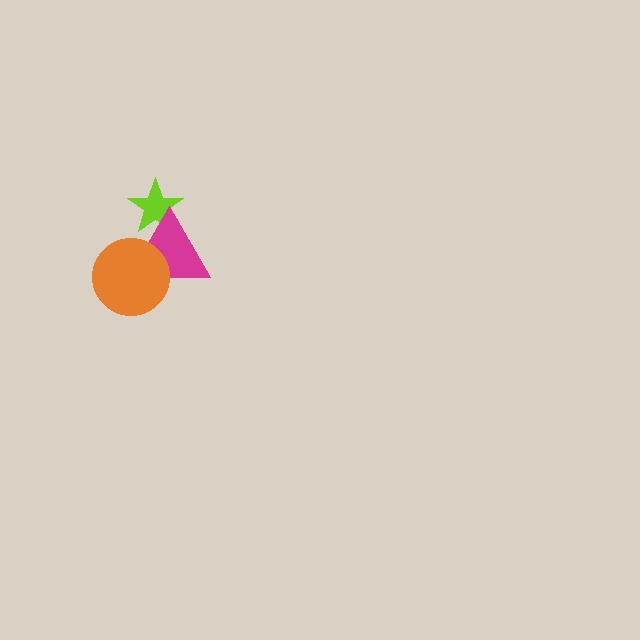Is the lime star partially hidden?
Yes, it is partially covered by another shape.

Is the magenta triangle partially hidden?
Yes, it is partially covered by another shape.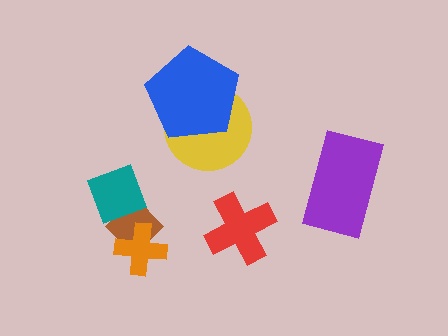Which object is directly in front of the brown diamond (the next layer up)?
The teal diamond is directly in front of the brown diamond.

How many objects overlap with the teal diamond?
1 object overlaps with the teal diamond.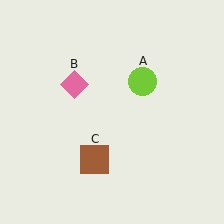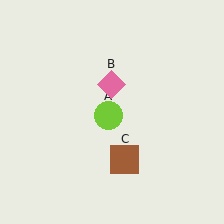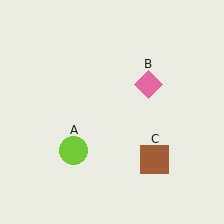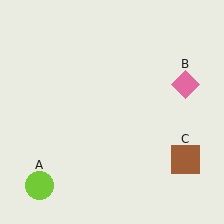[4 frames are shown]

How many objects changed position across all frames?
3 objects changed position: lime circle (object A), pink diamond (object B), brown square (object C).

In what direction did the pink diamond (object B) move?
The pink diamond (object B) moved right.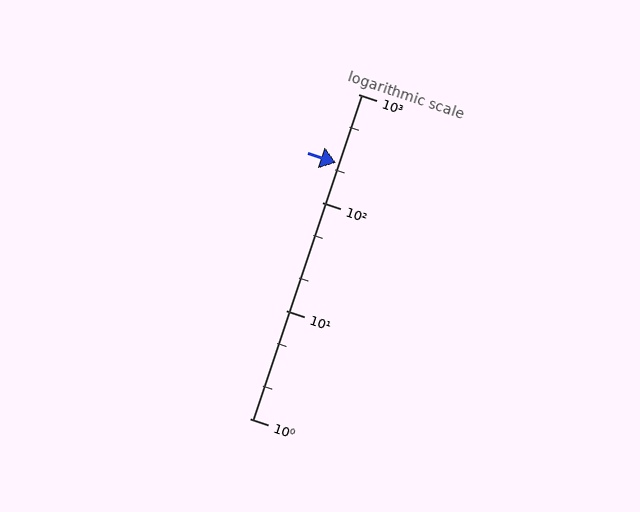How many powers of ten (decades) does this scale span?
The scale spans 3 decades, from 1 to 1000.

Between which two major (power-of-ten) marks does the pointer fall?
The pointer is between 100 and 1000.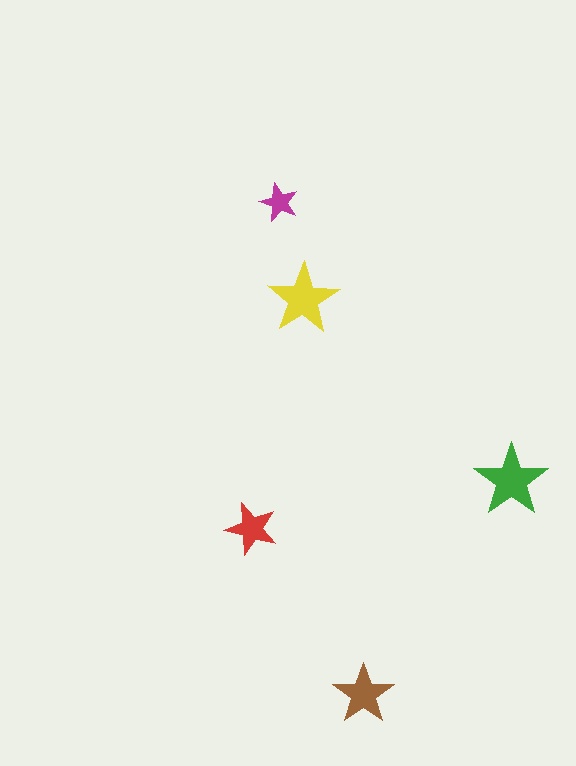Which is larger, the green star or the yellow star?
The green one.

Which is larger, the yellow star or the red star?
The yellow one.